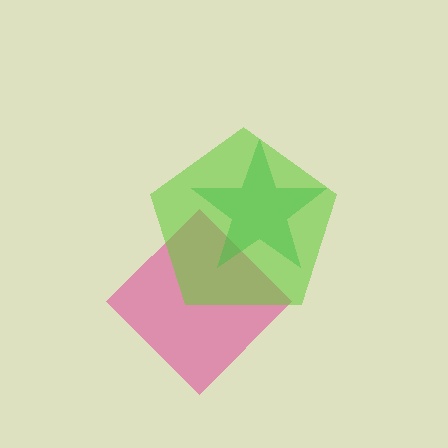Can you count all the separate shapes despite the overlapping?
Yes, there are 3 separate shapes.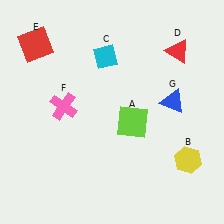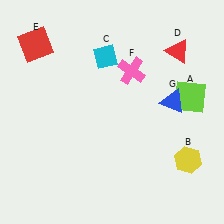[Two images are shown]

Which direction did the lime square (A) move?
The lime square (A) moved right.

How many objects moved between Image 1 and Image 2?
2 objects moved between the two images.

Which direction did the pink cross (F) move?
The pink cross (F) moved right.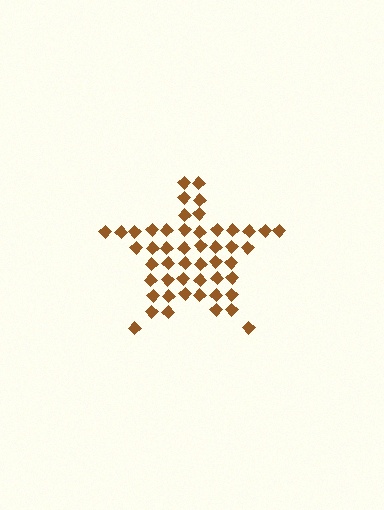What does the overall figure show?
The overall figure shows a star.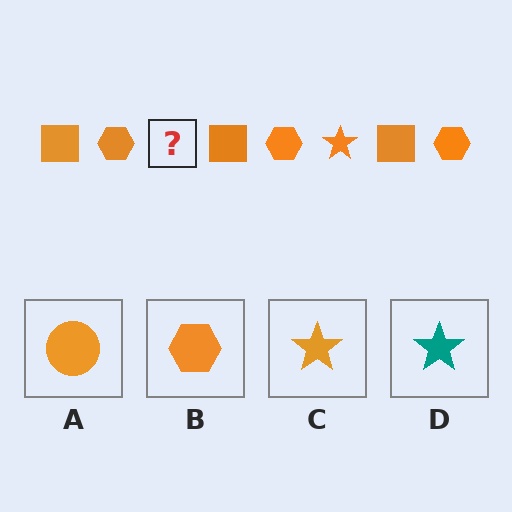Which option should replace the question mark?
Option C.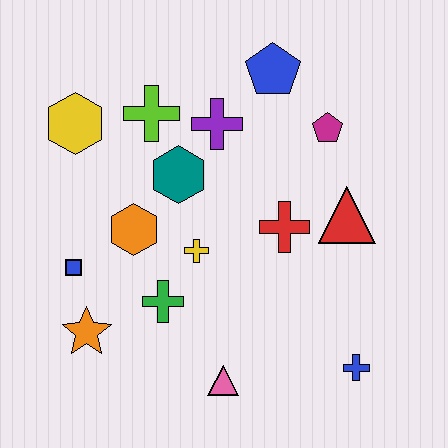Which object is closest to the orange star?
The blue square is closest to the orange star.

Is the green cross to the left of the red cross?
Yes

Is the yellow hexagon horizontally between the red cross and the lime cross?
No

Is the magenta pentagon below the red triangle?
No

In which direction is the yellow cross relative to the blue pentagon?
The yellow cross is below the blue pentagon.